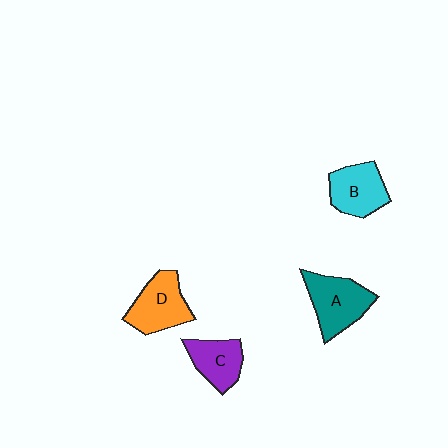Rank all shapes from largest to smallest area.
From largest to smallest: A (teal), D (orange), B (cyan), C (purple).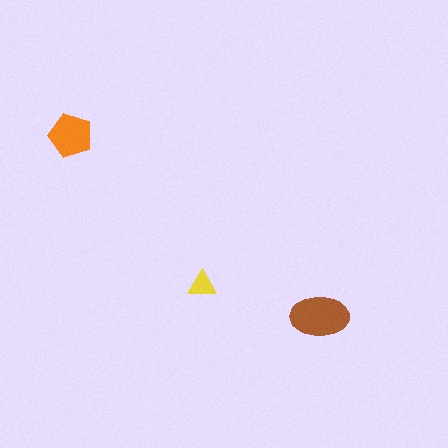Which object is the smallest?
The yellow triangle.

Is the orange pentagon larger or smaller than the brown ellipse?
Smaller.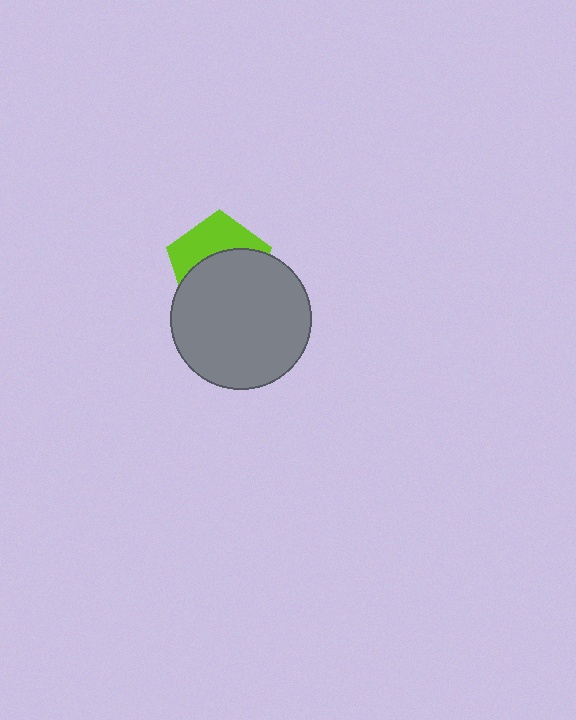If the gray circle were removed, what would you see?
You would see the complete lime pentagon.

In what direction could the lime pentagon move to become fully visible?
The lime pentagon could move up. That would shift it out from behind the gray circle entirely.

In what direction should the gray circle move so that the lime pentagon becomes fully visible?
The gray circle should move down. That is the shortest direction to clear the overlap and leave the lime pentagon fully visible.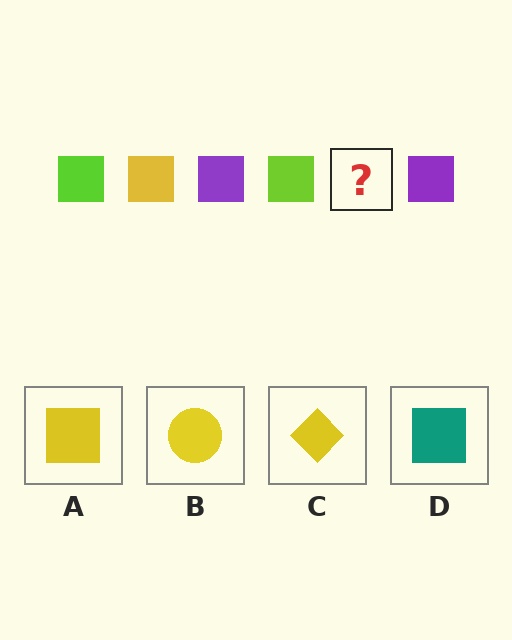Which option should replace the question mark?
Option A.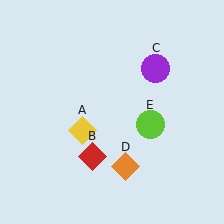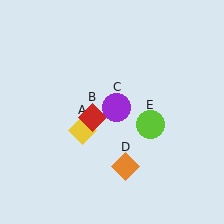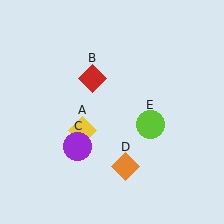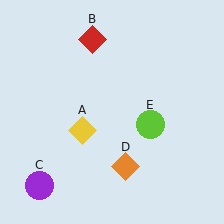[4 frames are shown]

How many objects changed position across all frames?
2 objects changed position: red diamond (object B), purple circle (object C).